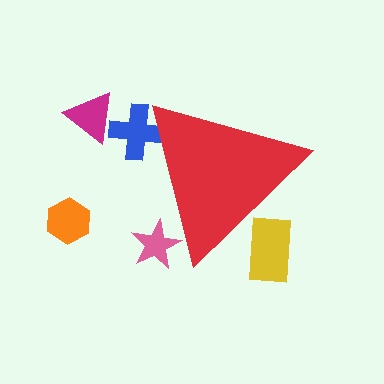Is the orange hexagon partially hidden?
No, the orange hexagon is fully visible.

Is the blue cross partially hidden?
Yes, the blue cross is partially hidden behind the red triangle.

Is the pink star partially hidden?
Yes, the pink star is partially hidden behind the red triangle.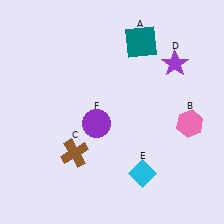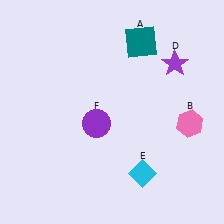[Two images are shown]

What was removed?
The brown cross (C) was removed in Image 2.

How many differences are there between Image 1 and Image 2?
There is 1 difference between the two images.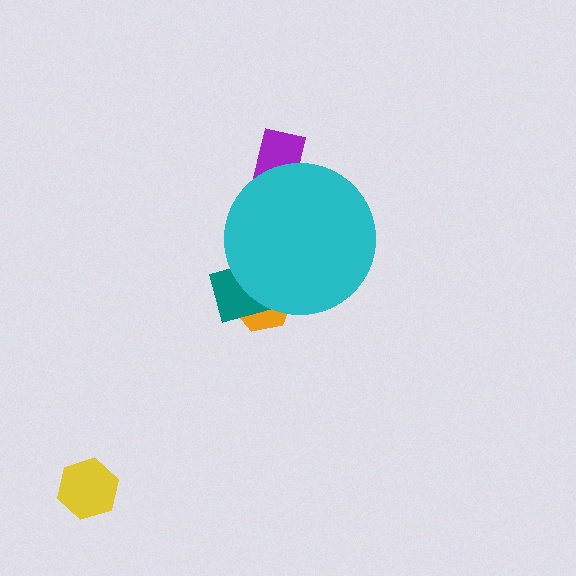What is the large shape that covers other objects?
A cyan circle.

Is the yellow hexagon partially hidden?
No, the yellow hexagon is fully visible.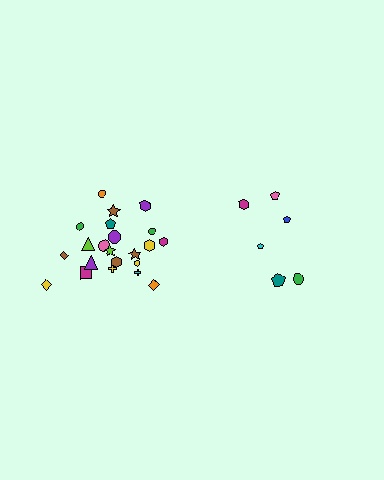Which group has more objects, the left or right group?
The left group.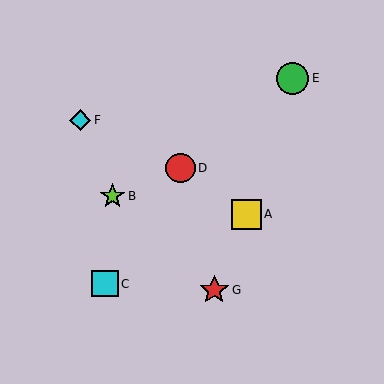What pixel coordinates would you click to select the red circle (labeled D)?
Click at (181, 168) to select the red circle D.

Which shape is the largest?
The green circle (labeled E) is the largest.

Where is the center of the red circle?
The center of the red circle is at (181, 168).